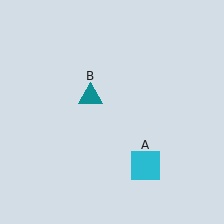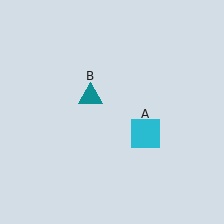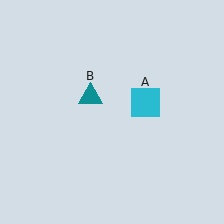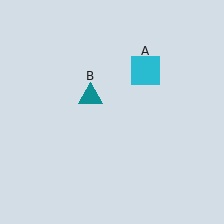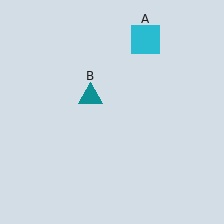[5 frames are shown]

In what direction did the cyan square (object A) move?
The cyan square (object A) moved up.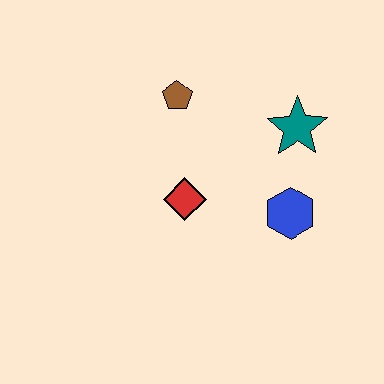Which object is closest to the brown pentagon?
The red diamond is closest to the brown pentagon.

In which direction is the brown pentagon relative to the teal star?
The brown pentagon is to the left of the teal star.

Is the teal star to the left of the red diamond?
No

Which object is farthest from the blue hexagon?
The brown pentagon is farthest from the blue hexagon.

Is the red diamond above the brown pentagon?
No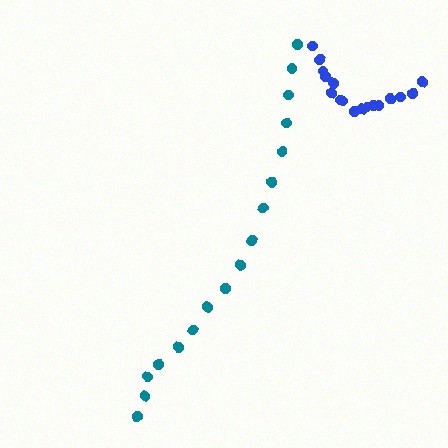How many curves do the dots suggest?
There are 2 distinct paths.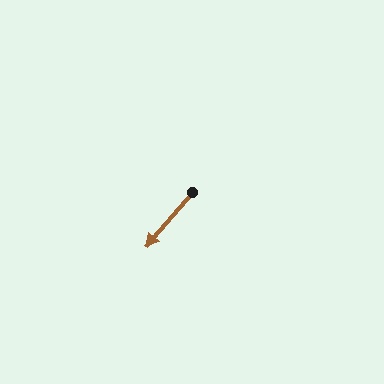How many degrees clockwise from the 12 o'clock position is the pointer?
Approximately 220 degrees.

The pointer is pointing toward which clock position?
Roughly 7 o'clock.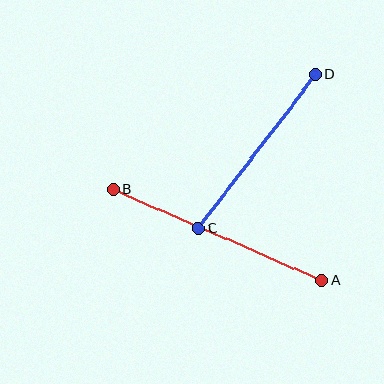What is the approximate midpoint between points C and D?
The midpoint is at approximately (257, 151) pixels.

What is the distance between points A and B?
The distance is approximately 228 pixels.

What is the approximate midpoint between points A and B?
The midpoint is at approximately (218, 235) pixels.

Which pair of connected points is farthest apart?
Points A and B are farthest apart.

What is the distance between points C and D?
The distance is approximately 193 pixels.